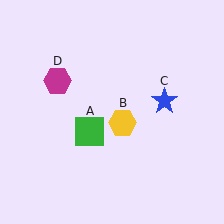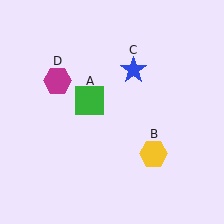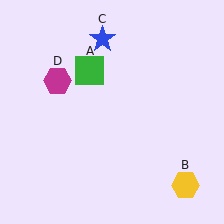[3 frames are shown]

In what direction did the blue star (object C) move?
The blue star (object C) moved up and to the left.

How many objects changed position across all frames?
3 objects changed position: green square (object A), yellow hexagon (object B), blue star (object C).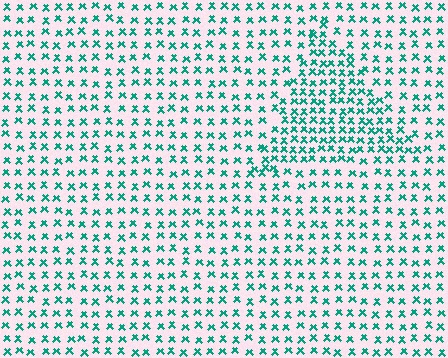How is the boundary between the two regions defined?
The boundary is defined by a change in element density (approximately 1.8x ratio). All elements are the same color, size, and shape.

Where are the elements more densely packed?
The elements are more densely packed inside the triangle boundary.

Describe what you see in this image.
The image contains small teal elements arranged at two different densities. A triangle-shaped region is visible where the elements are more densely packed than the surrounding area.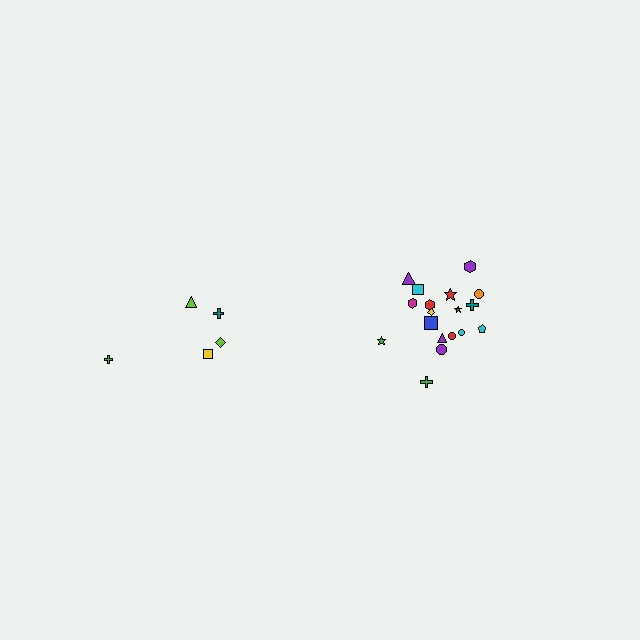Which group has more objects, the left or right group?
The right group.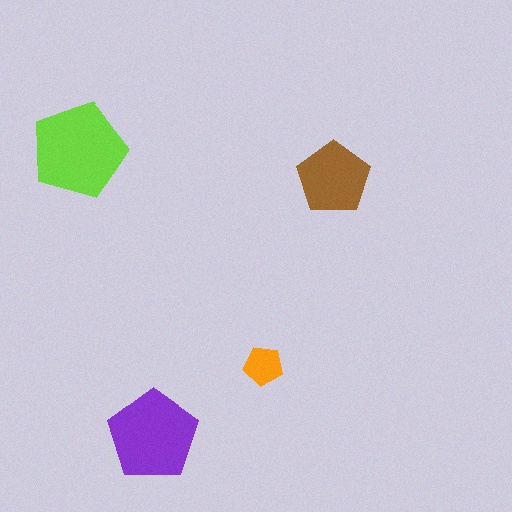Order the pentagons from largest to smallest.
the lime one, the purple one, the brown one, the orange one.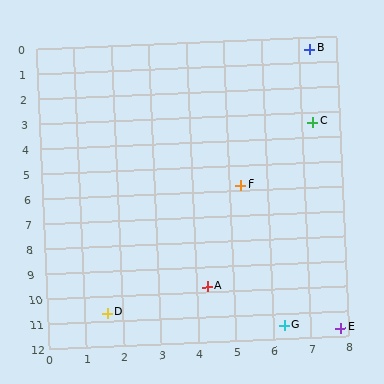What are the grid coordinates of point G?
Point G is at approximately (6.3, 11.5).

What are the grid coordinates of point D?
Point D is at approximately (1.6, 10.7).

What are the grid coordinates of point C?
Point C is at approximately (7.3, 3.4).